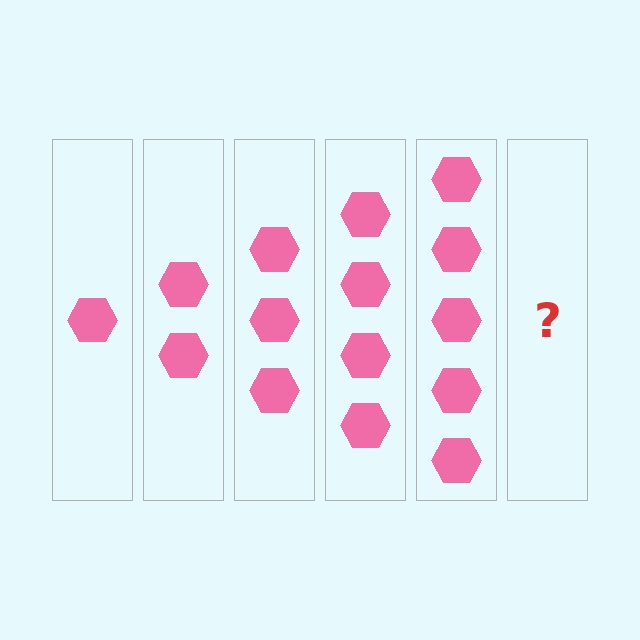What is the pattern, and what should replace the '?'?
The pattern is that each step adds one more hexagon. The '?' should be 6 hexagons.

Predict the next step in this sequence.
The next step is 6 hexagons.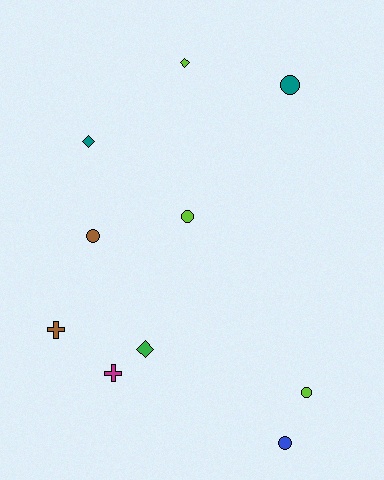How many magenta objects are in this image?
There is 1 magenta object.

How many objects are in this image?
There are 10 objects.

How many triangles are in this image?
There are no triangles.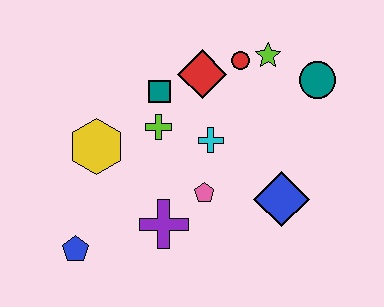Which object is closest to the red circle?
The lime star is closest to the red circle.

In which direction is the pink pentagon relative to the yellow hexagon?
The pink pentagon is to the right of the yellow hexagon.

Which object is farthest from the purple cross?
The teal circle is farthest from the purple cross.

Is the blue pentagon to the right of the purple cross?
No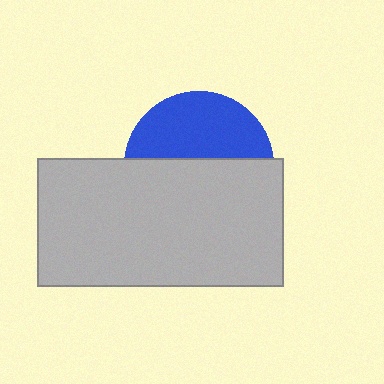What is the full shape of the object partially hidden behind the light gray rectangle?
The partially hidden object is a blue circle.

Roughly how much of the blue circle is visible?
A small part of it is visible (roughly 43%).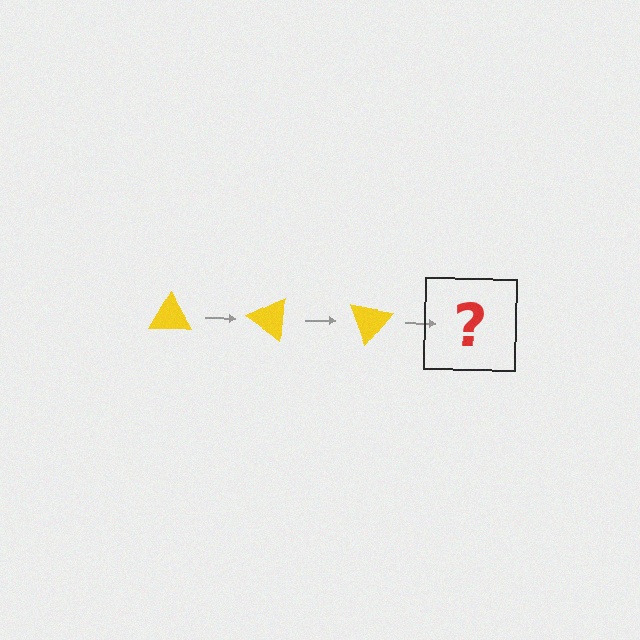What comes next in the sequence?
The next element should be a yellow triangle rotated 105 degrees.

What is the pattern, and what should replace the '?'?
The pattern is that the triangle rotates 35 degrees each step. The '?' should be a yellow triangle rotated 105 degrees.